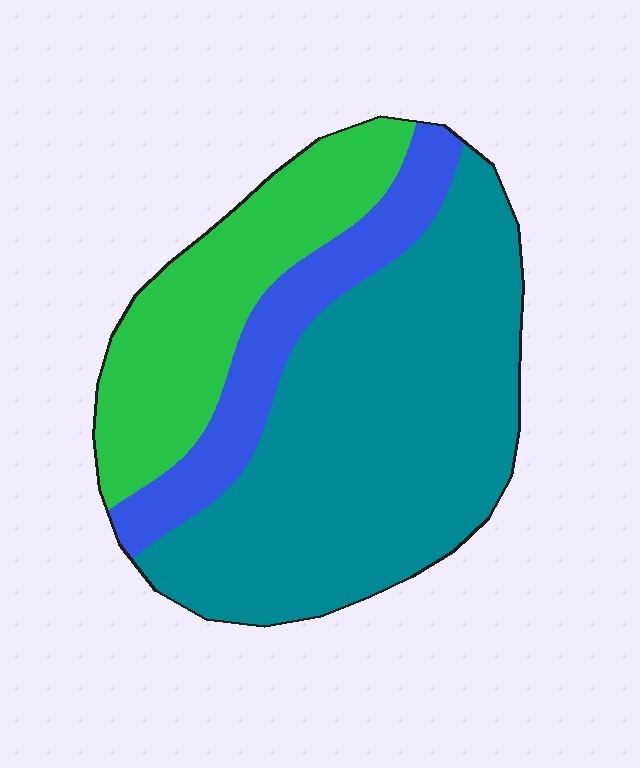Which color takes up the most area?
Teal, at roughly 55%.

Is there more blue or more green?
Green.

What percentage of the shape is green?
Green covers roughly 25% of the shape.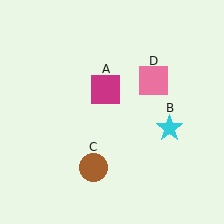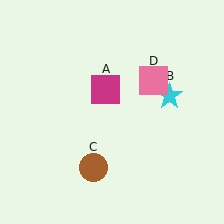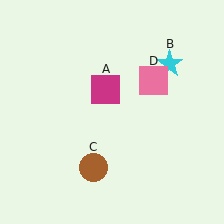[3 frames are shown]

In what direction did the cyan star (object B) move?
The cyan star (object B) moved up.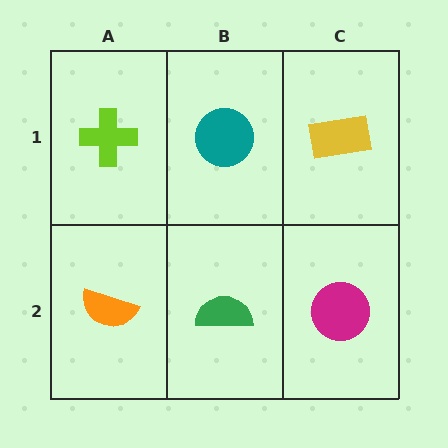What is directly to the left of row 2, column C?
A green semicircle.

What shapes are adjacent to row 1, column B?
A green semicircle (row 2, column B), a lime cross (row 1, column A), a yellow rectangle (row 1, column C).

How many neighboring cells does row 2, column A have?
2.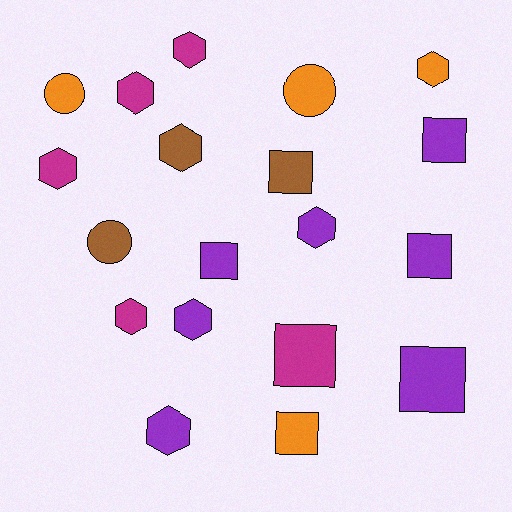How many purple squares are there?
There are 4 purple squares.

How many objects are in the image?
There are 19 objects.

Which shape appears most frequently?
Hexagon, with 9 objects.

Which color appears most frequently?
Purple, with 7 objects.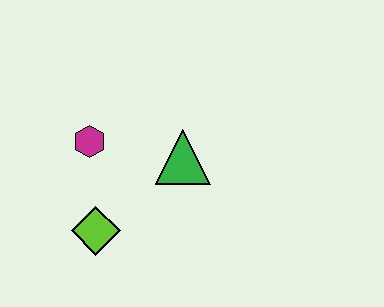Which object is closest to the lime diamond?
The magenta hexagon is closest to the lime diamond.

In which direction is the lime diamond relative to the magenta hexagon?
The lime diamond is below the magenta hexagon.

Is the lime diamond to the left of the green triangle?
Yes